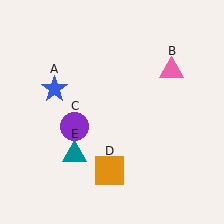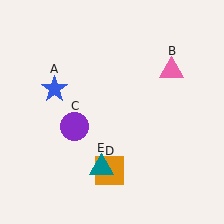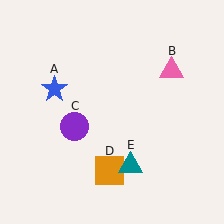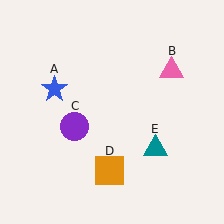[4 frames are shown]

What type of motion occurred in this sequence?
The teal triangle (object E) rotated counterclockwise around the center of the scene.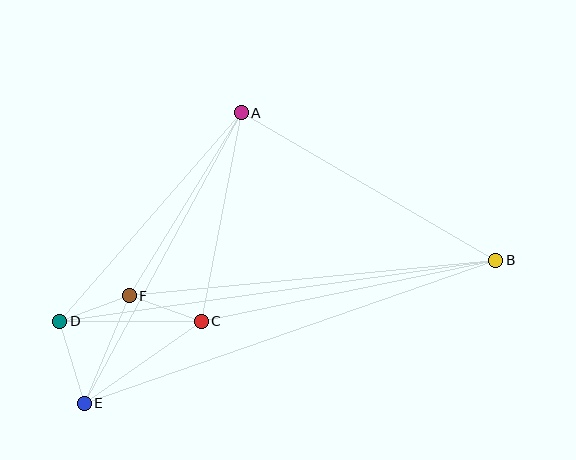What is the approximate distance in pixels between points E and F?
The distance between E and F is approximately 116 pixels.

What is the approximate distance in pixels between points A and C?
The distance between A and C is approximately 212 pixels.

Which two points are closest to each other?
Points D and F are closest to each other.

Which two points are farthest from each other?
Points B and D are farthest from each other.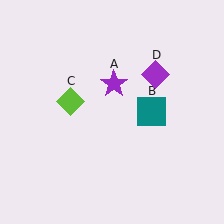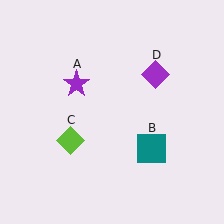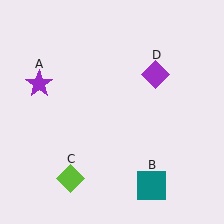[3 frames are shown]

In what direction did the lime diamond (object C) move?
The lime diamond (object C) moved down.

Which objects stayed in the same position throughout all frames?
Purple diamond (object D) remained stationary.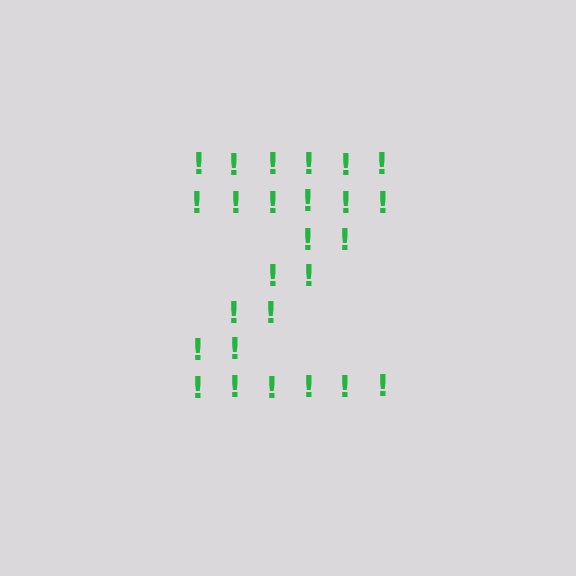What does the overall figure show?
The overall figure shows the letter Z.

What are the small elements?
The small elements are exclamation marks.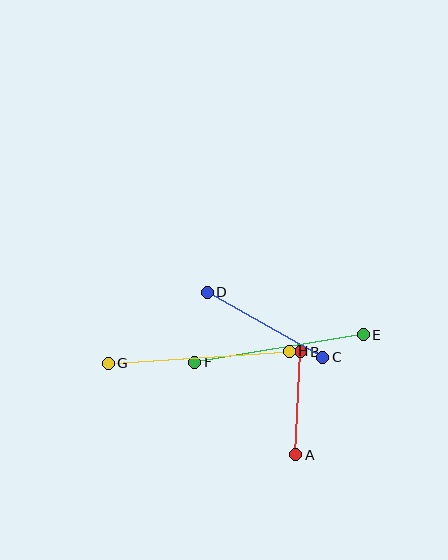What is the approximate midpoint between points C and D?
The midpoint is at approximately (265, 325) pixels.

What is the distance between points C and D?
The distance is approximately 133 pixels.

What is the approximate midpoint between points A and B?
The midpoint is at approximately (298, 403) pixels.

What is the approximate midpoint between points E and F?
The midpoint is at approximately (279, 348) pixels.